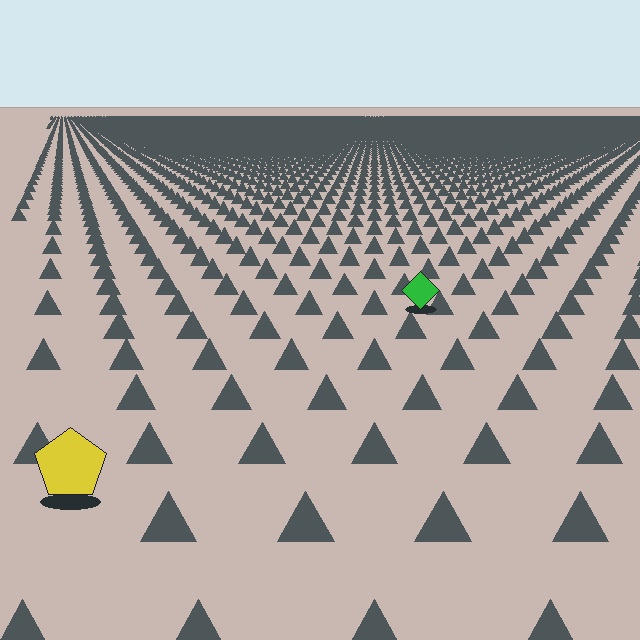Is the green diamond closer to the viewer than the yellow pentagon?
No. The yellow pentagon is closer — you can tell from the texture gradient: the ground texture is coarser near it.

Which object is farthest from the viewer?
The green diamond is farthest from the viewer. It appears smaller and the ground texture around it is denser.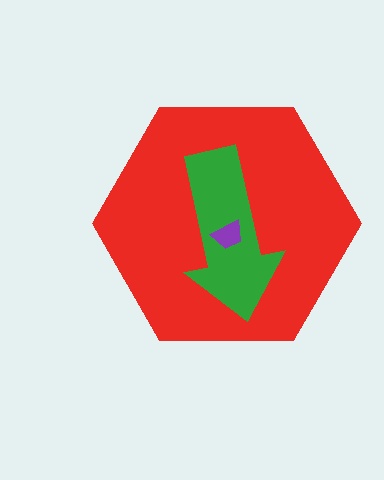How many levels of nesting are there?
3.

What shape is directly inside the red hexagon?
The green arrow.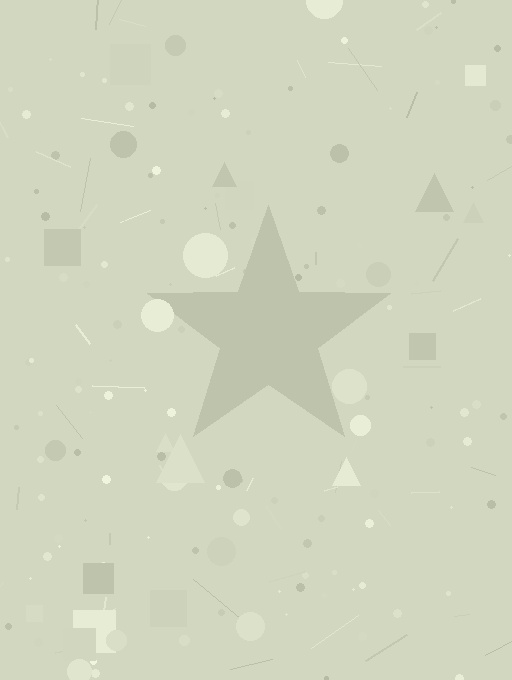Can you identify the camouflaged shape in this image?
The camouflaged shape is a star.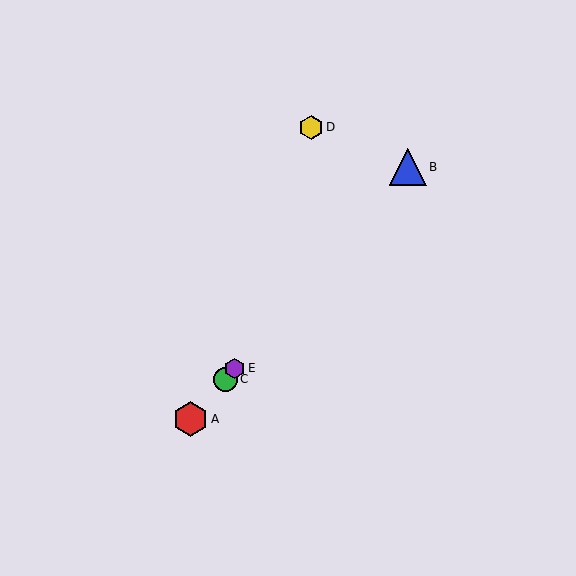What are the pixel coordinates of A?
Object A is at (191, 419).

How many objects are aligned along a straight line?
4 objects (A, B, C, E) are aligned along a straight line.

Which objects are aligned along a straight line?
Objects A, B, C, E are aligned along a straight line.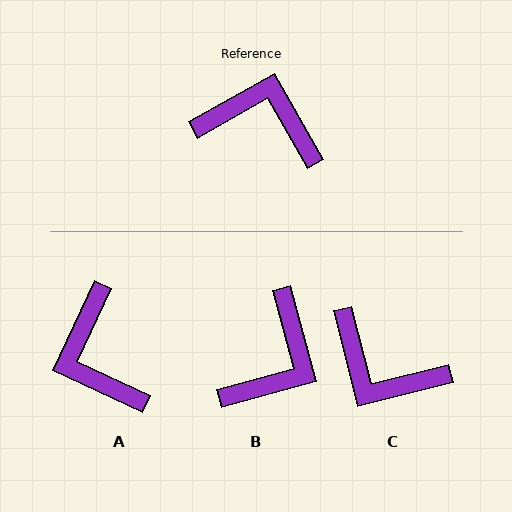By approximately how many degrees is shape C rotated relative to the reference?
Approximately 165 degrees counter-clockwise.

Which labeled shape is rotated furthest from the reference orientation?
C, about 165 degrees away.